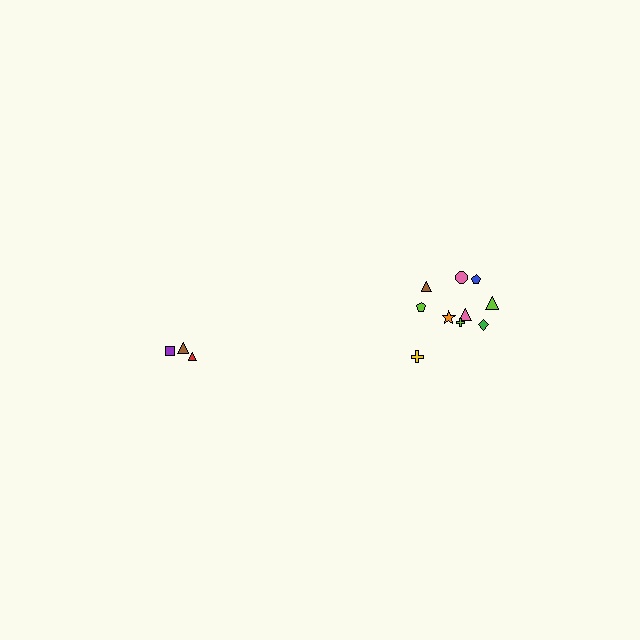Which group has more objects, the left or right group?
The right group.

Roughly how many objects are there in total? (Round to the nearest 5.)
Roughly 15 objects in total.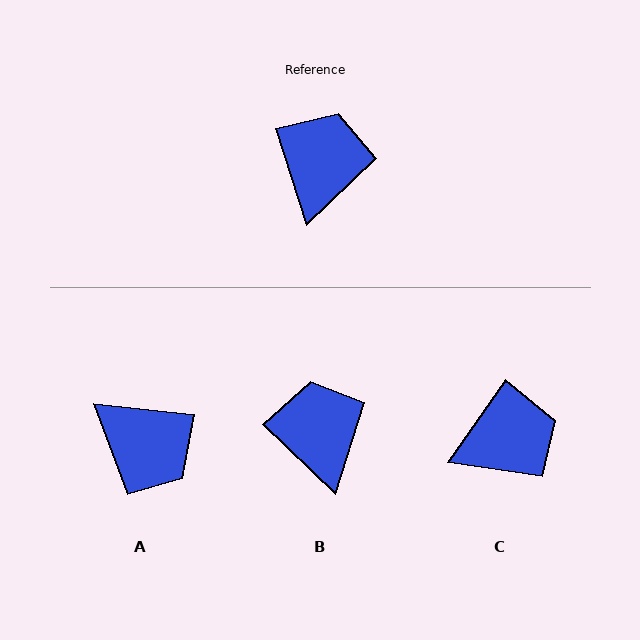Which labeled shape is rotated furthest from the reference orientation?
A, about 114 degrees away.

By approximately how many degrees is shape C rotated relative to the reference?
Approximately 53 degrees clockwise.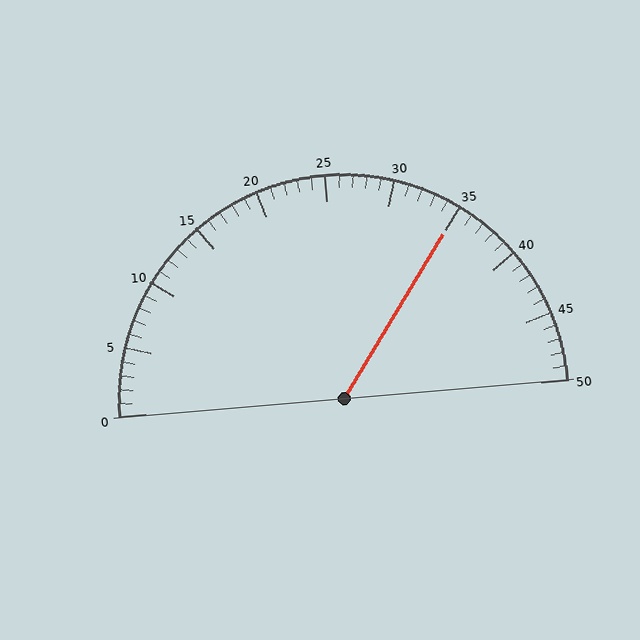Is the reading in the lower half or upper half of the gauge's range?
The reading is in the upper half of the range (0 to 50).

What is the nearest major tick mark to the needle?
The nearest major tick mark is 35.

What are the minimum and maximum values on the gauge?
The gauge ranges from 0 to 50.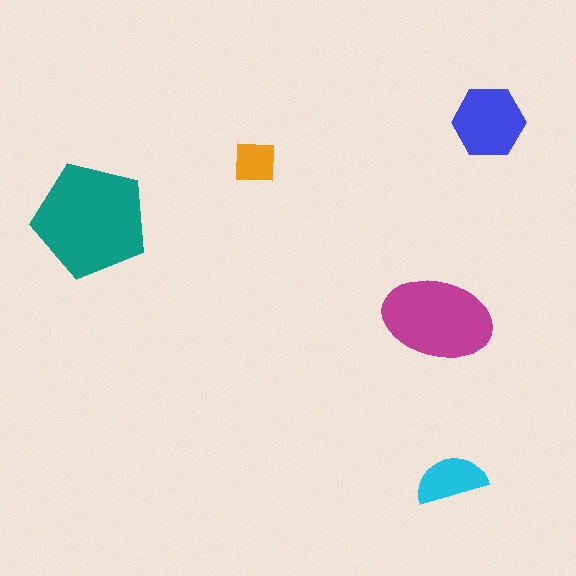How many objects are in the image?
There are 5 objects in the image.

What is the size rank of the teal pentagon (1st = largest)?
1st.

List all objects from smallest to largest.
The orange square, the cyan semicircle, the blue hexagon, the magenta ellipse, the teal pentagon.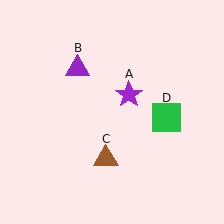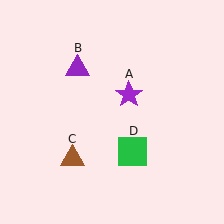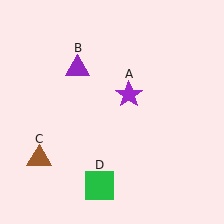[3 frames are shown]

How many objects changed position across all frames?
2 objects changed position: brown triangle (object C), green square (object D).